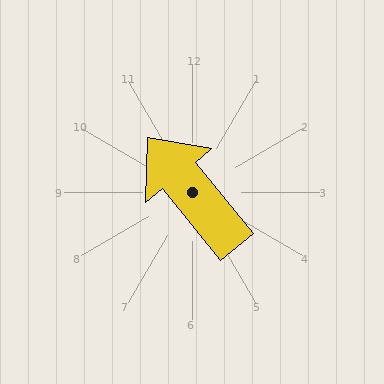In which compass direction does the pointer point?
Northwest.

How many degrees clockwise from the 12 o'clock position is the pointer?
Approximately 321 degrees.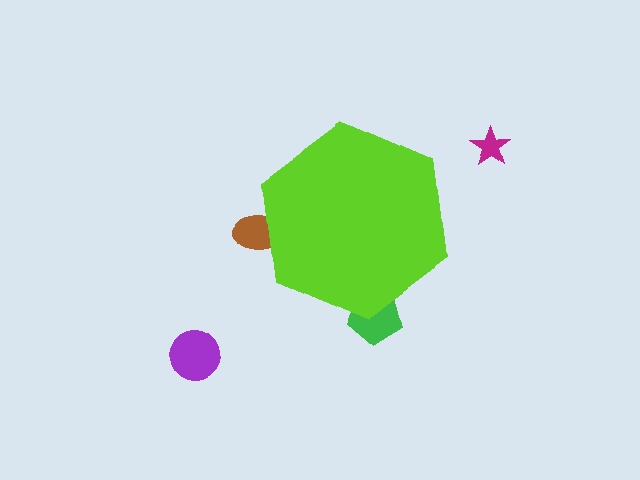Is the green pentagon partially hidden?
Yes, the green pentagon is partially hidden behind the lime hexagon.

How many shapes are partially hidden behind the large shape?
2 shapes are partially hidden.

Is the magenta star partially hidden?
No, the magenta star is fully visible.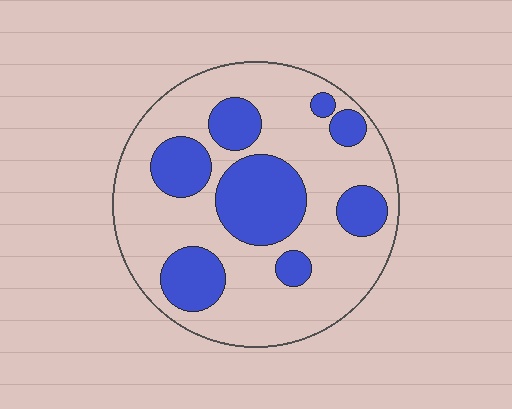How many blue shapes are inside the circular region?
8.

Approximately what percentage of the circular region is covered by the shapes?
Approximately 30%.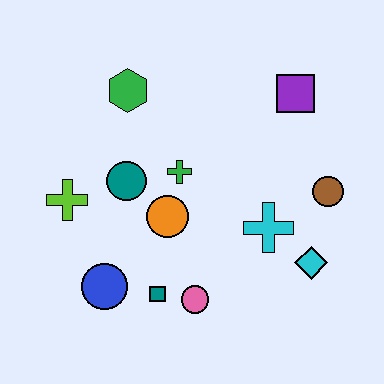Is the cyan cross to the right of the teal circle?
Yes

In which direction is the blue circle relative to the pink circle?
The blue circle is to the left of the pink circle.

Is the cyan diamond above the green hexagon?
No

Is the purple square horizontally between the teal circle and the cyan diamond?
Yes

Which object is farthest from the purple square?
The blue circle is farthest from the purple square.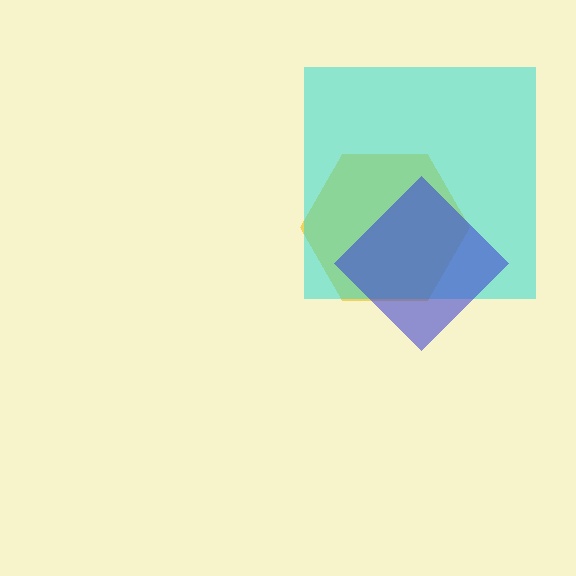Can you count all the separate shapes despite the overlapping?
Yes, there are 3 separate shapes.